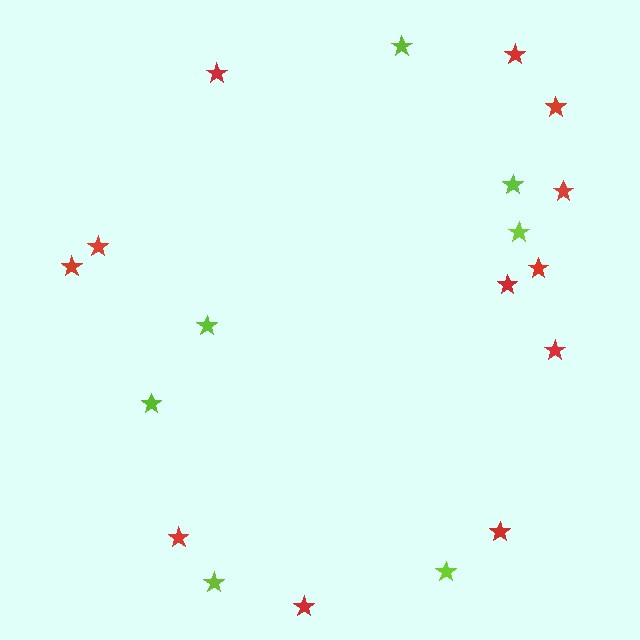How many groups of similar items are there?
There are 2 groups: one group of lime stars (7) and one group of red stars (12).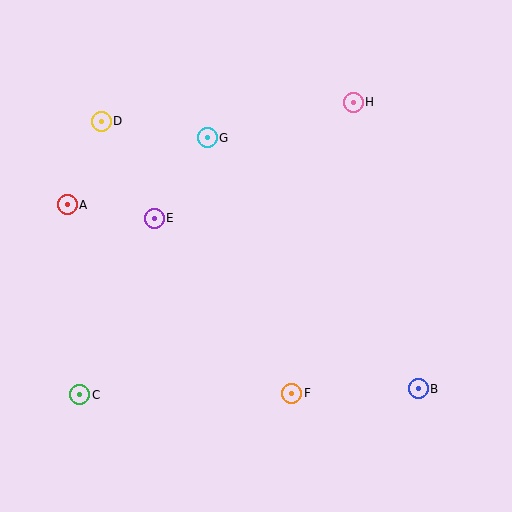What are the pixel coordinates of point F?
Point F is at (292, 393).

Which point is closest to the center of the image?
Point E at (154, 218) is closest to the center.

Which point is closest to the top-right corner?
Point H is closest to the top-right corner.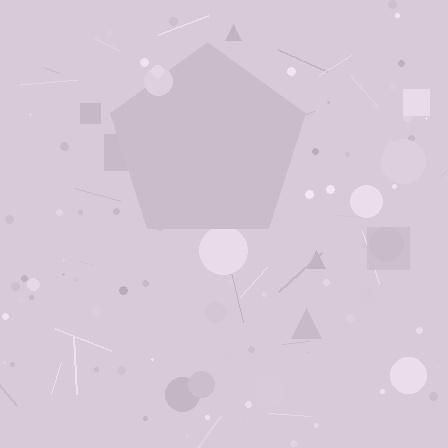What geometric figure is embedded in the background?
A pentagon is embedded in the background.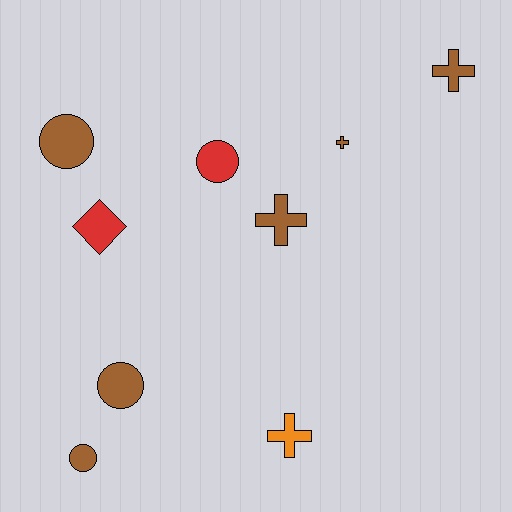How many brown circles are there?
There are 3 brown circles.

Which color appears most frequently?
Brown, with 6 objects.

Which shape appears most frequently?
Circle, with 4 objects.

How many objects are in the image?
There are 9 objects.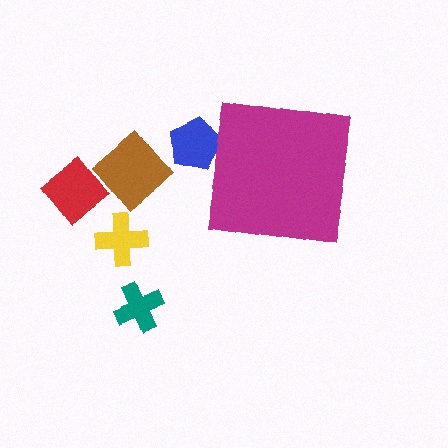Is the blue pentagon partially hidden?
Yes, the blue pentagon is partially hidden behind the magenta square.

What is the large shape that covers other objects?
A magenta square.